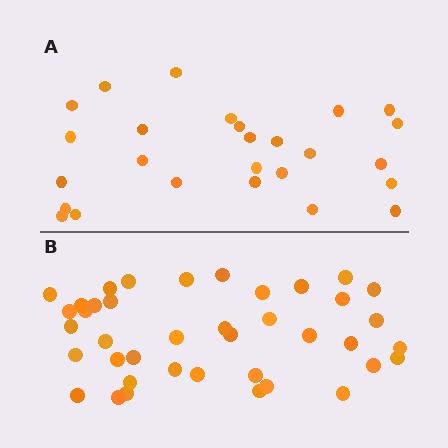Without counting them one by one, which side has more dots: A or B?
Region B (the bottom region) has more dots.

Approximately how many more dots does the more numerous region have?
Region B has approximately 15 more dots than region A.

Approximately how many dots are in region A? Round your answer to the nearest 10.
About 30 dots. (The exact count is 26, which rounds to 30.)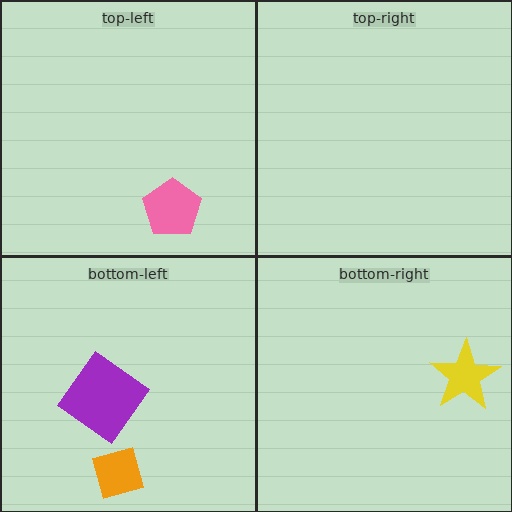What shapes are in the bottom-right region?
The yellow star.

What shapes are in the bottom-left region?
The orange diamond, the purple diamond.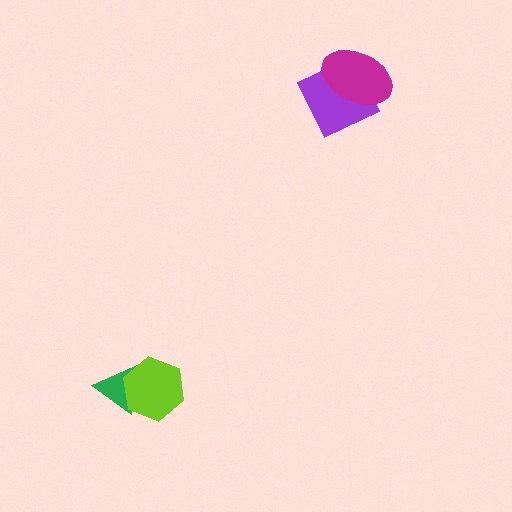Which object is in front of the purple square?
The magenta ellipse is in front of the purple square.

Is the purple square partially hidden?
Yes, it is partially covered by another shape.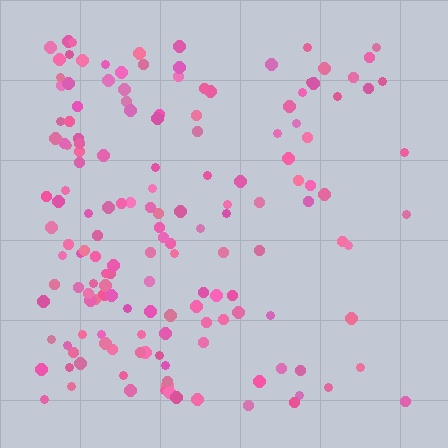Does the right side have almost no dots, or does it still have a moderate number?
Still a moderate number, just noticeably fewer than the left.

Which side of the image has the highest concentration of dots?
The left.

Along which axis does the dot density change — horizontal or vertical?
Horizontal.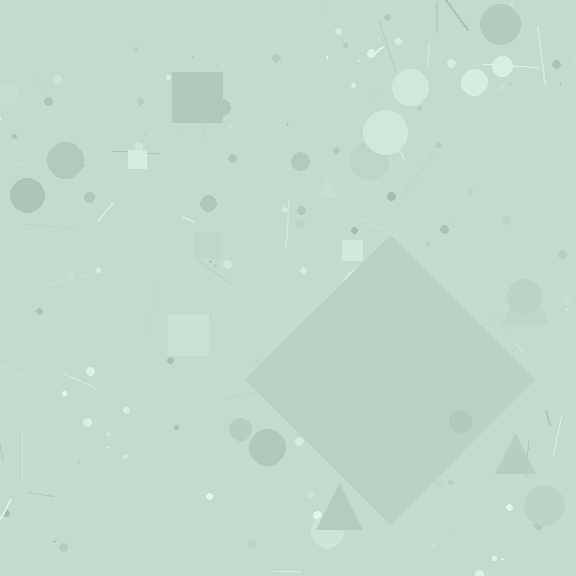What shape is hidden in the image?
A diamond is hidden in the image.